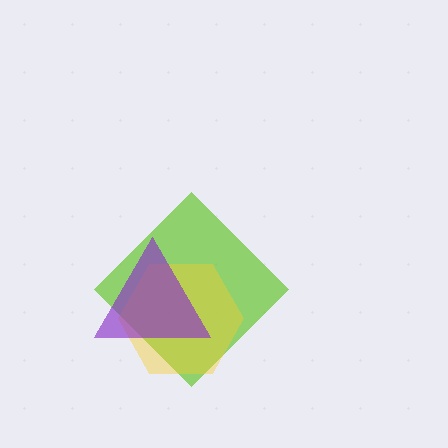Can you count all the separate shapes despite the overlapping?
Yes, there are 3 separate shapes.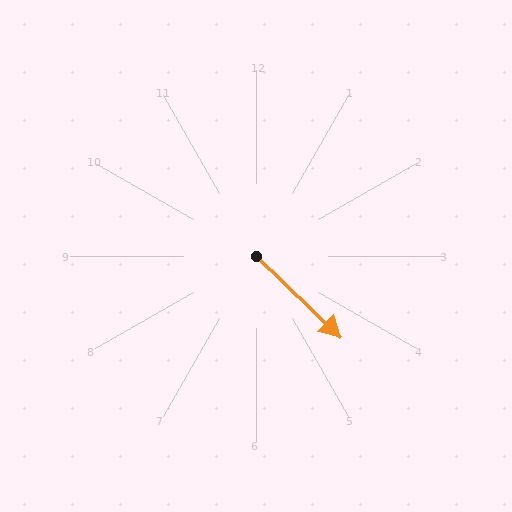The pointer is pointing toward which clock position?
Roughly 4 o'clock.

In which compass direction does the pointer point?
Southeast.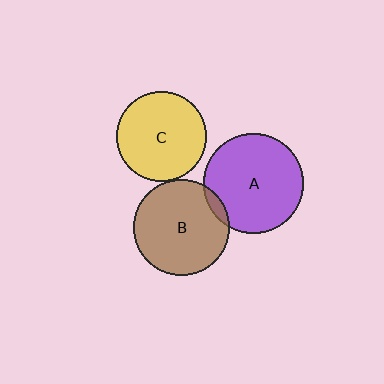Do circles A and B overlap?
Yes.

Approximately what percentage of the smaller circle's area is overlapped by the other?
Approximately 5%.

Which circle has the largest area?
Circle A (purple).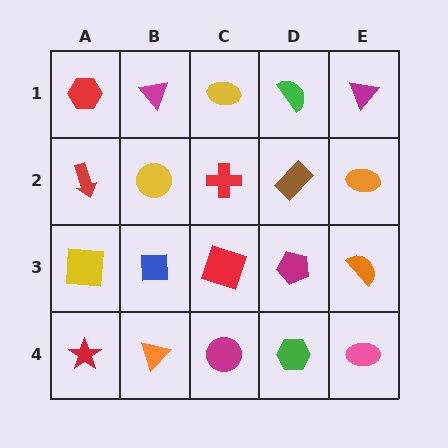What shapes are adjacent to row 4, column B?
A blue square (row 3, column B), a red star (row 4, column A), a magenta circle (row 4, column C).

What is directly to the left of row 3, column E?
A magenta pentagon.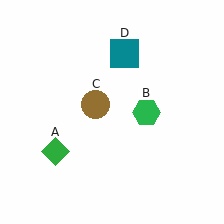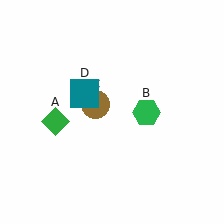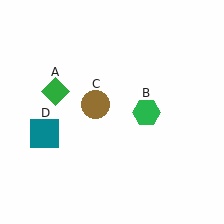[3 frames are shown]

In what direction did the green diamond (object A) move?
The green diamond (object A) moved up.